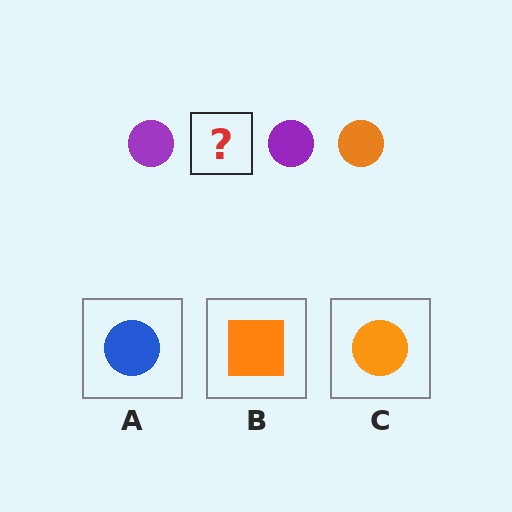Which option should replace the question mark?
Option C.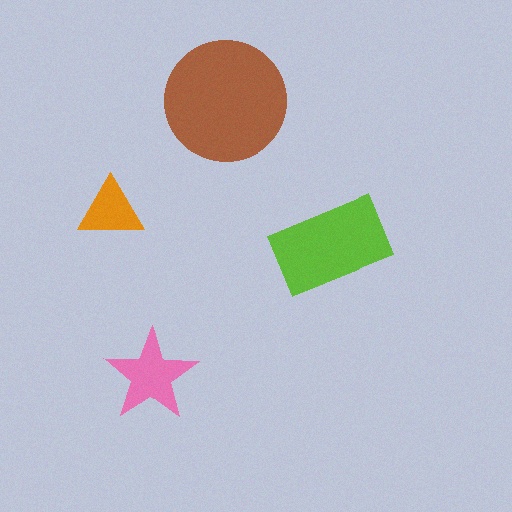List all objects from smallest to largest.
The orange triangle, the pink star, the lime rectangle, the brown circle.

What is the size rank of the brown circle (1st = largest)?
1st.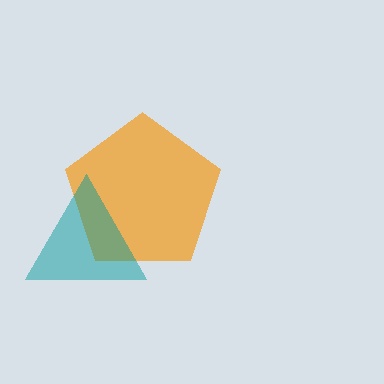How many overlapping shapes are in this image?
There are 2 overlapping shapes in the image.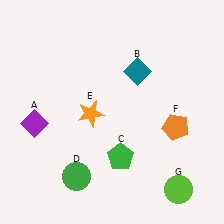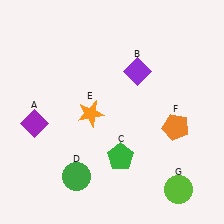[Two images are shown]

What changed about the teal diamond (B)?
In Image 1, B is teal. In Image 2, it changed to purple.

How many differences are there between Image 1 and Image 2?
There is 1 difference between the two images.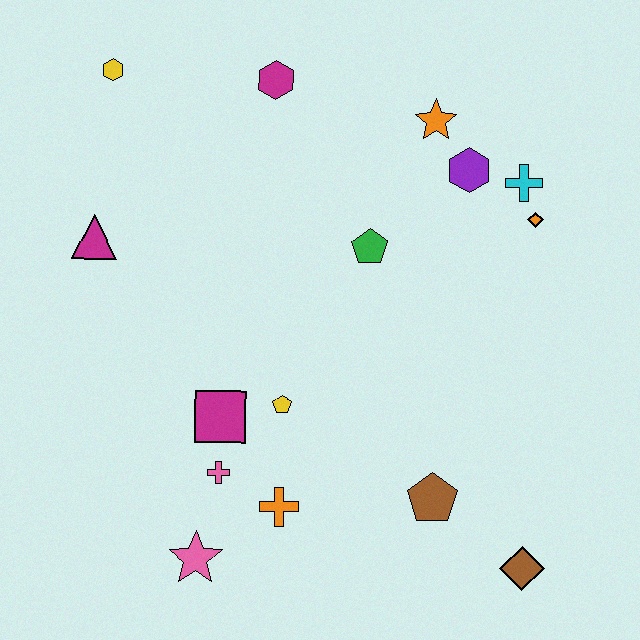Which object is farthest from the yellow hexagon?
The brown diamond is farthest from the yellow hexagon.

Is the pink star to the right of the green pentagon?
No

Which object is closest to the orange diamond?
The cyan cross is closest to the orange diamond.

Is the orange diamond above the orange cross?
Yes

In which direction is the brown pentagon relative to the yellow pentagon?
The brown pentagon is to the right of the yellow pentagon.